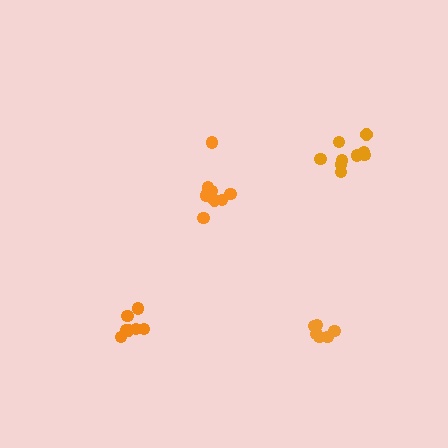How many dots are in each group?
Group 1: 9 dots, Group 2: 6 dots, Group 3: 7 dots, Group 4: 8 dots (30 total).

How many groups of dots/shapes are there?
There are 4 groups.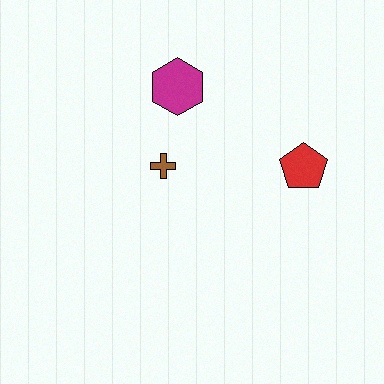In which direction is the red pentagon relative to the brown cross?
The red pentagon is to the right of the brown cross.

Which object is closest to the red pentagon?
The brown cross is closest to the red pentagon.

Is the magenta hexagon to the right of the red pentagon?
No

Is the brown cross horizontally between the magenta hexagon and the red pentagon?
No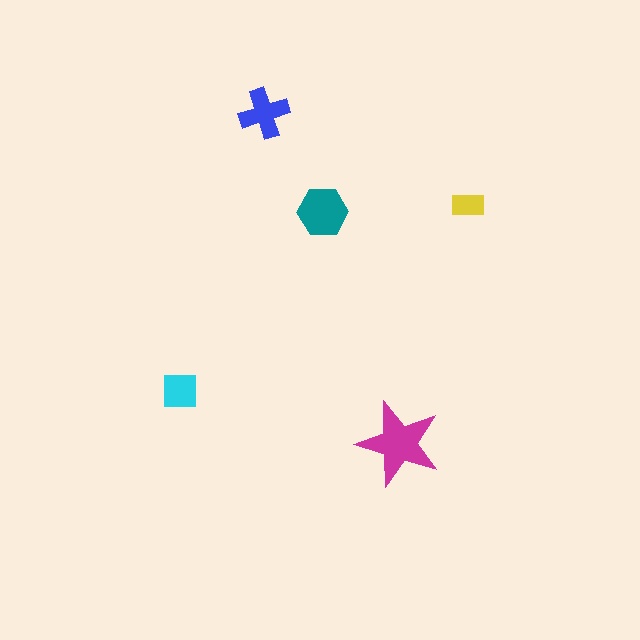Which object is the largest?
The magenta star.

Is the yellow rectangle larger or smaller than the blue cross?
Smaller.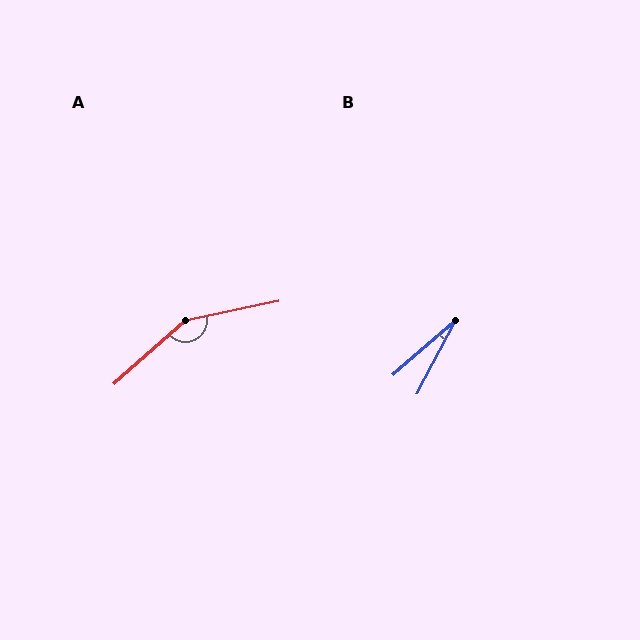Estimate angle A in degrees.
Approximately 150 degrees.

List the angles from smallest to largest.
B (21°), A (150°).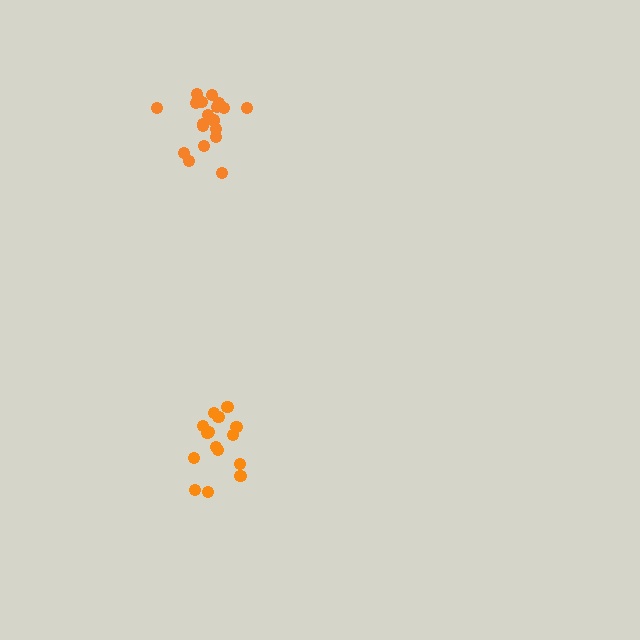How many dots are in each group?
Group 1: 19 dots, Group 2: 15 dots (34 total).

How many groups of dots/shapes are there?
There are 2 groups.